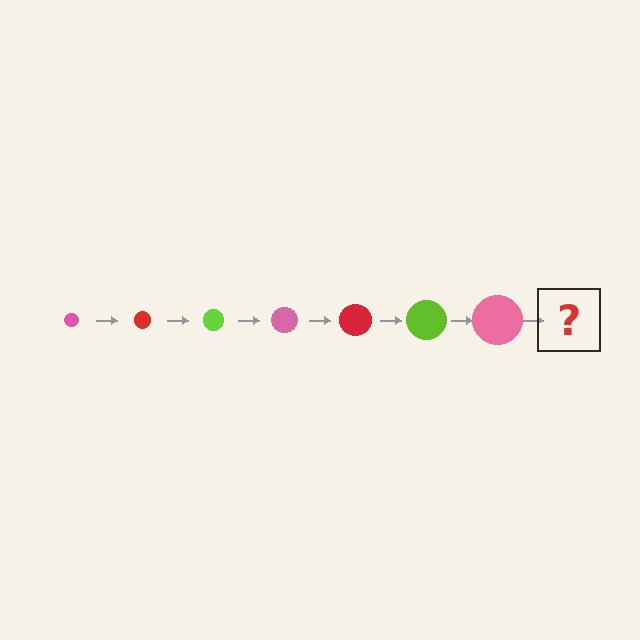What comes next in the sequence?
The next element should be a red circle, larger than the previous one.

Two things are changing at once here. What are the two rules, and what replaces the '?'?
The two rules are that the circle grows larger each step and the color cycles through pink, red, and lime. The '?' should be a red circle, larger than the previous one.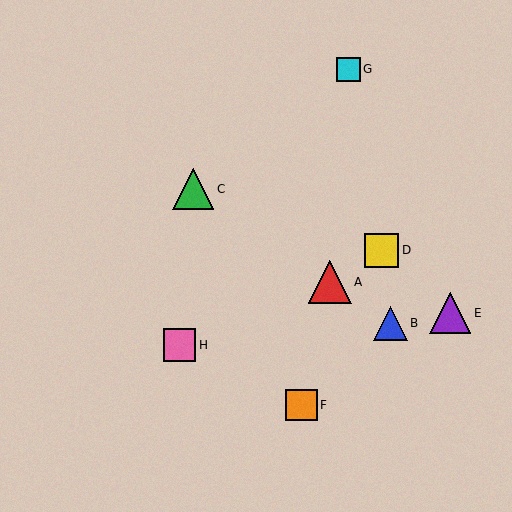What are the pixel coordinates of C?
Object C is at (193, 189).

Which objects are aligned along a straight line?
Objects A, B, C are aligned along a straight line.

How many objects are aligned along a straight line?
3 objects (A, B, C) are aligned along a straight line.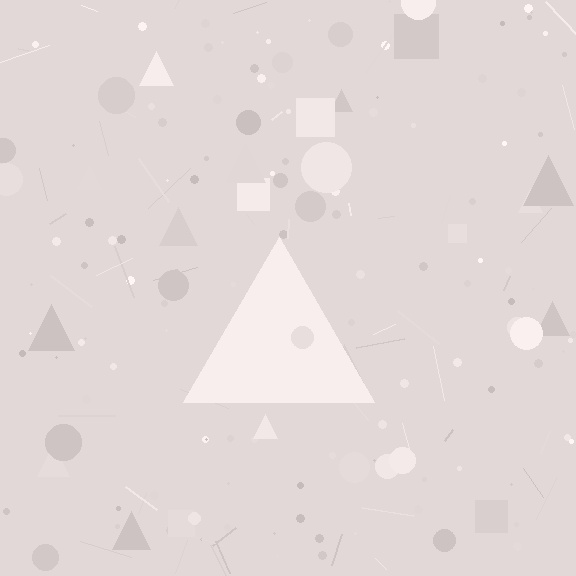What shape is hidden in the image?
A triangle is hidden in the image.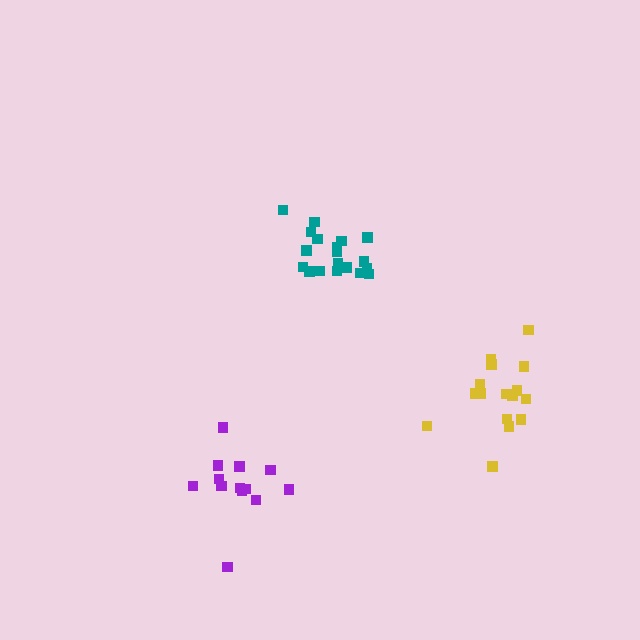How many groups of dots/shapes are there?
There are 3 groups.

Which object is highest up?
The teal cluster is topmost.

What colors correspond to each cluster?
The clusters are colored: teal, yellow, purple.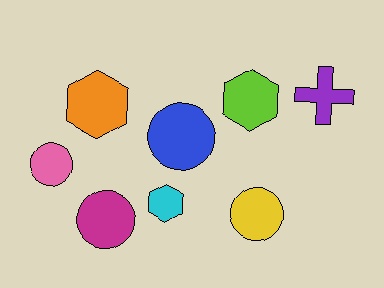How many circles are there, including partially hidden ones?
There are 4 circles.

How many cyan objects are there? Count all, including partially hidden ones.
There is 1 cyan object.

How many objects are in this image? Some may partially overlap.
There are 8 objects.